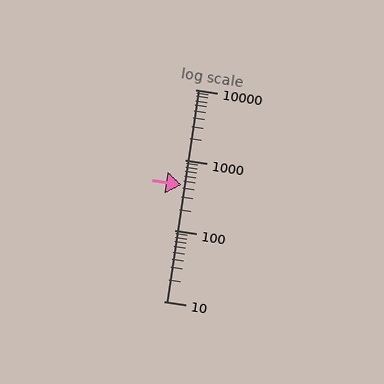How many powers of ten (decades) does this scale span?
The scale spans 3 decades, from 10 to 10000.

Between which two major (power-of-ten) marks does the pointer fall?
The pointer is between 100 and 1000.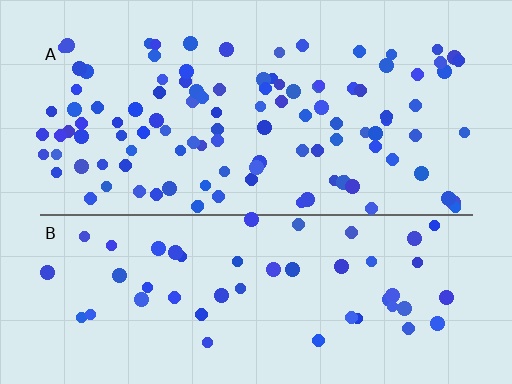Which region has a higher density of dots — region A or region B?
A (the top).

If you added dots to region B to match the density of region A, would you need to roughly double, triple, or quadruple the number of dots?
Approximately double.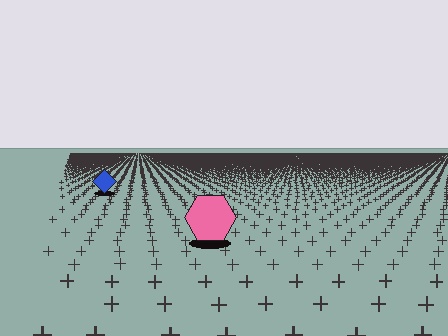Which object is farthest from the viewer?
The blue diamond is farthest from the viewer. It appears smaller and the ground texture around it is denser.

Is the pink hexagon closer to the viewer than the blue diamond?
Yes. The pink hexagon is closer — you can tell from the texture gradient: the ground texture is coarser near it.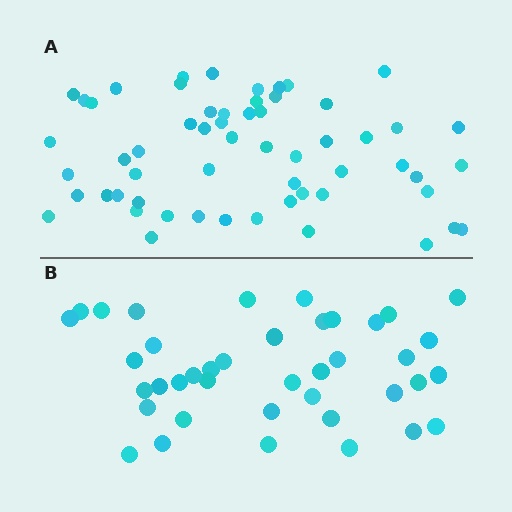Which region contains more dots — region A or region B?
Region A (the top region) has more dots.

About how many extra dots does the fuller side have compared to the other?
Region A has approximately 20 more dots than region B.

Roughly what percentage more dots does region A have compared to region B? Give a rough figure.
About 45% more.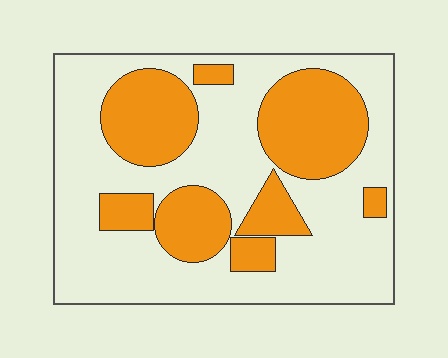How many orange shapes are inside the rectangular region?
8.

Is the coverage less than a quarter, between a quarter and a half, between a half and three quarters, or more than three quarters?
Between a quarter and a half.